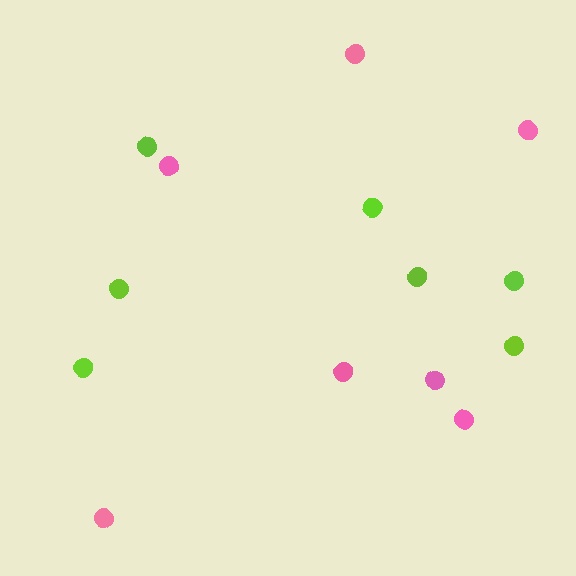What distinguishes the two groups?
There are 2 groups: one group of pink circles (7) and one group of lime circles (7).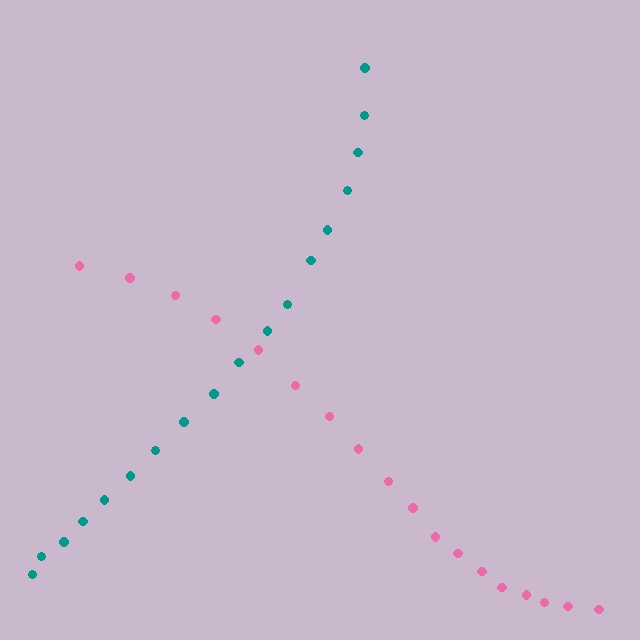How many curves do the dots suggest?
There are 2 distinct paths.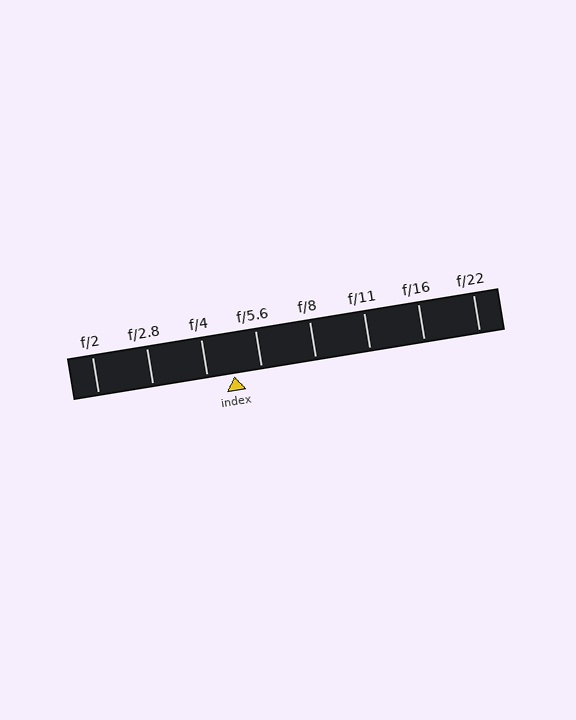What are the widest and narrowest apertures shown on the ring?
The widest aperture shown is f/2 and the narrowest is f/22.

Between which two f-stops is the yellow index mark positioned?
The index mark is between f/4 and f/5.6.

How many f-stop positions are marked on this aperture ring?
There are 8 f-stop positions marked.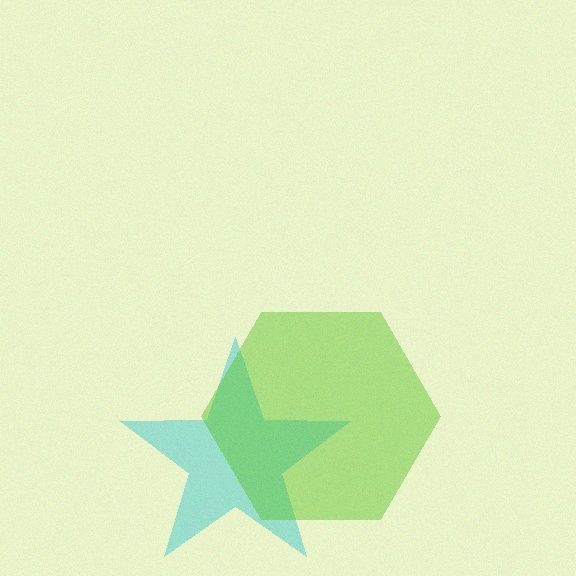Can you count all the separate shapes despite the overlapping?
Yes, there are 2 separate shapes.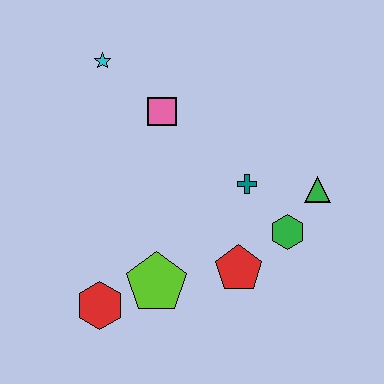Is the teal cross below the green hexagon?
No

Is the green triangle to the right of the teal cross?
Yes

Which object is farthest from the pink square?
The red hexagon is farthest from the pink square.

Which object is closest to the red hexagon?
The lime pentagon is closest to the red hexagon.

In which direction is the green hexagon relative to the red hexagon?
The green hexagon is to the right of the red hexagon.